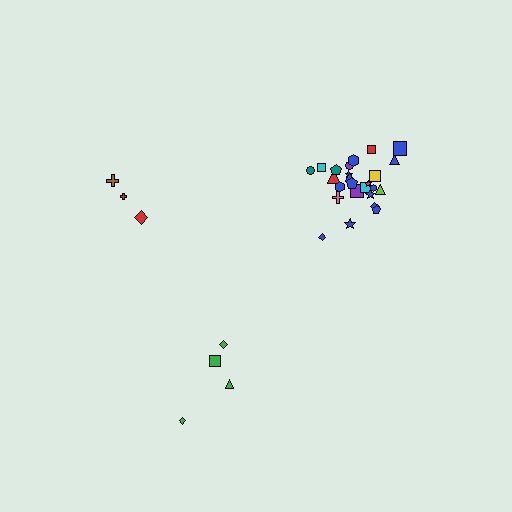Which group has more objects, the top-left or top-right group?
The top-right group.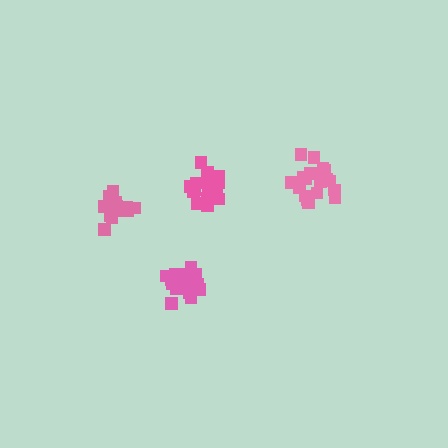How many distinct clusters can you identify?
There are 4 distinct clusters.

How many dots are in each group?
Group 1: 17 dots, Group 2: 20 dots, Group 3: 21 dots, Group 4: 16 dots (74 total).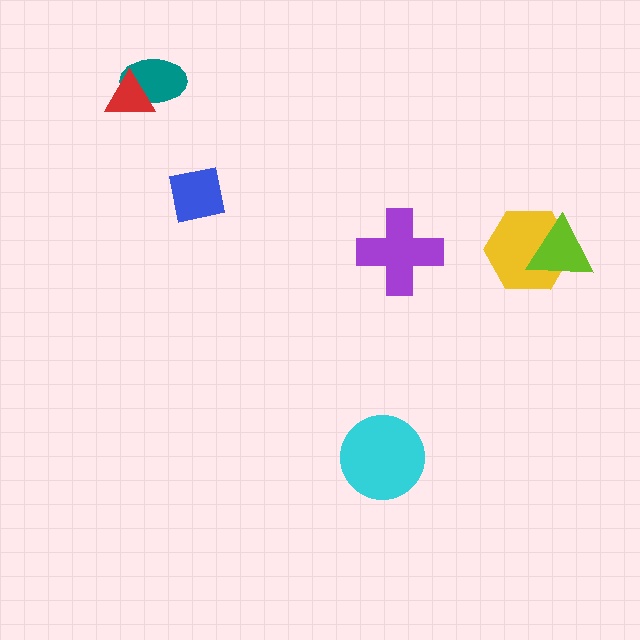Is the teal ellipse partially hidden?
Yes, it is partially covered by another shape.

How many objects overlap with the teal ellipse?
1 object overlaps with the teal ellipse.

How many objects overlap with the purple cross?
0 objects overlap with the purple cross.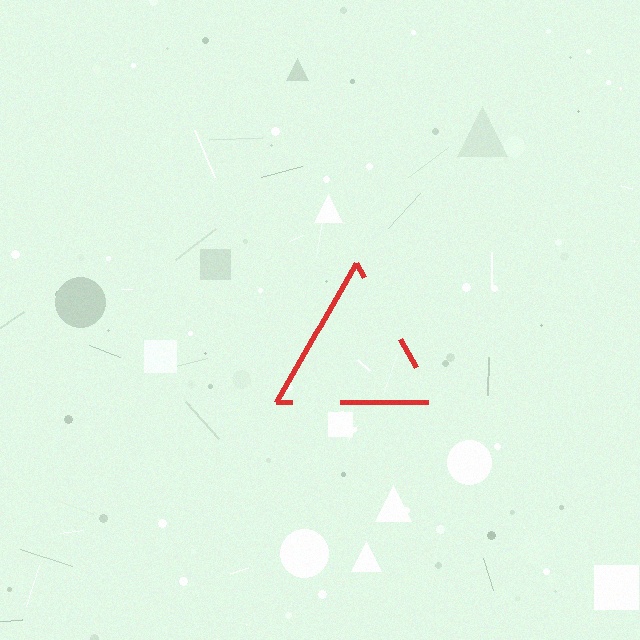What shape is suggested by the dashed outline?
The dashed outline suggests a triangle.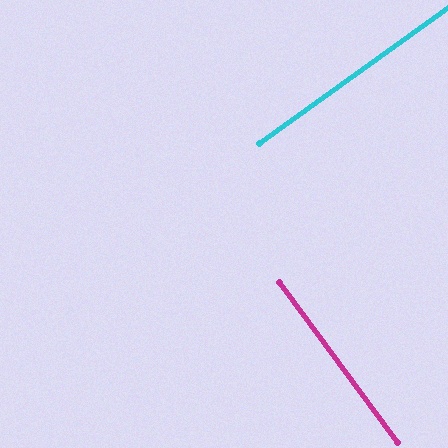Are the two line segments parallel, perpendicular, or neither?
Perpendicular — they meet at approximately 89°.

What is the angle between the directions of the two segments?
Approximately 89 degrees.